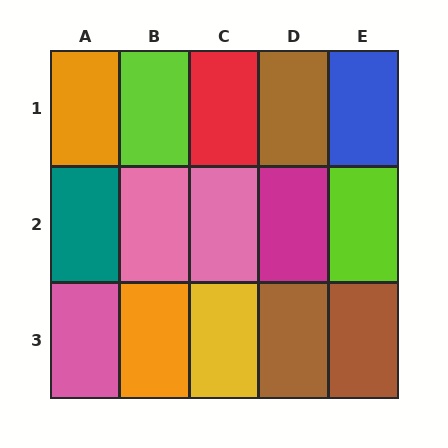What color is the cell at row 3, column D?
Brown.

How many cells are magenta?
1 cell is magenta.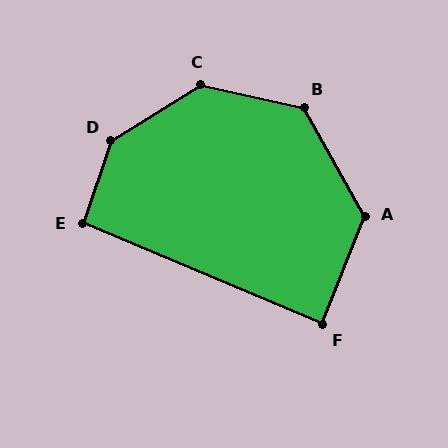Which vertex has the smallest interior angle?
F, at approximately 88 degrees.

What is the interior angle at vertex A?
Approximately 130 degrees (obtuse).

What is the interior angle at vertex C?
Approximately 136 degrees (obtuse).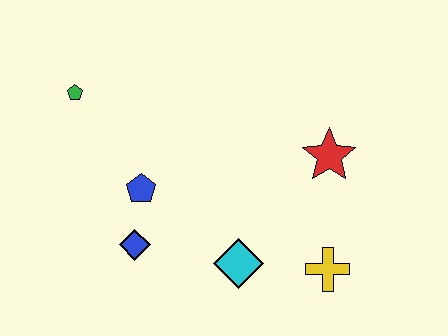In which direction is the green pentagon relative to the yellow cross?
The green pentagon is to the left of the yellow cross.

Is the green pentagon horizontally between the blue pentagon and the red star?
No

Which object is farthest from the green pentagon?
The yellow cross is farthest from the green pentagon.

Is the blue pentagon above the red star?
No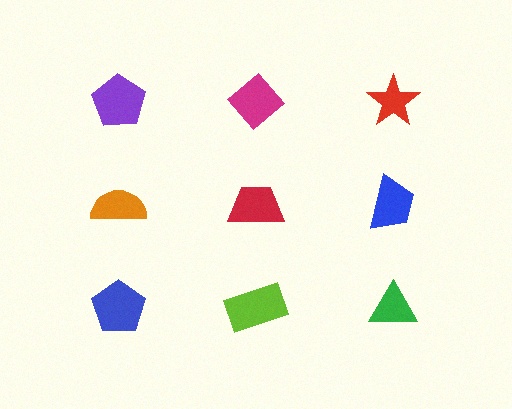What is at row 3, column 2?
A lime rectangle.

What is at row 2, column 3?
A blue trapezoid.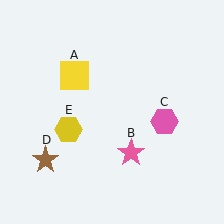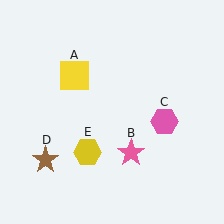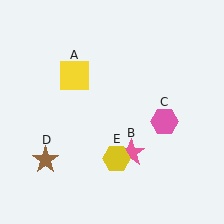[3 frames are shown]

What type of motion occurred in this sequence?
The yellow hexagon (object E) rotated counterclockwise around the center of the scene.